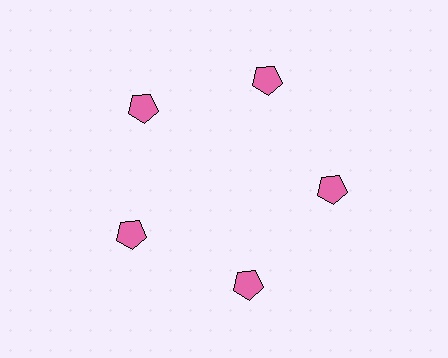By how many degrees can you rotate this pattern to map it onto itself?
The pattern maps onto itself every 72 degrees of rotation.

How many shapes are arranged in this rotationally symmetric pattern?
There are 5 shapes, arranged in 5 groups of 1.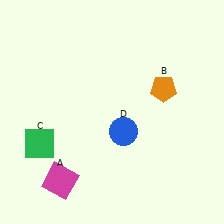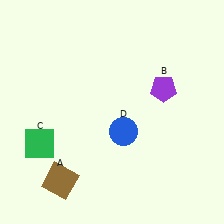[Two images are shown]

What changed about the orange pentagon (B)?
In Image 1, B is orange. In Image 2, it changed to purple.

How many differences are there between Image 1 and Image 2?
There are 2 differences between the two images.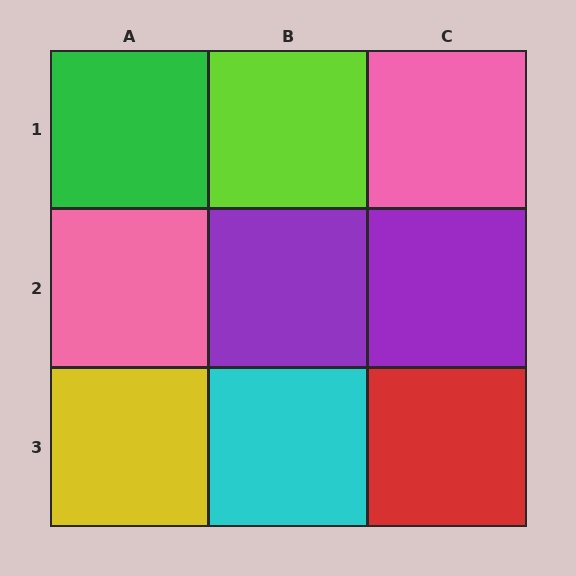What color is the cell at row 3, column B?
Cyan.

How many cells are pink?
2 cells are pink.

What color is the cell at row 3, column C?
Red.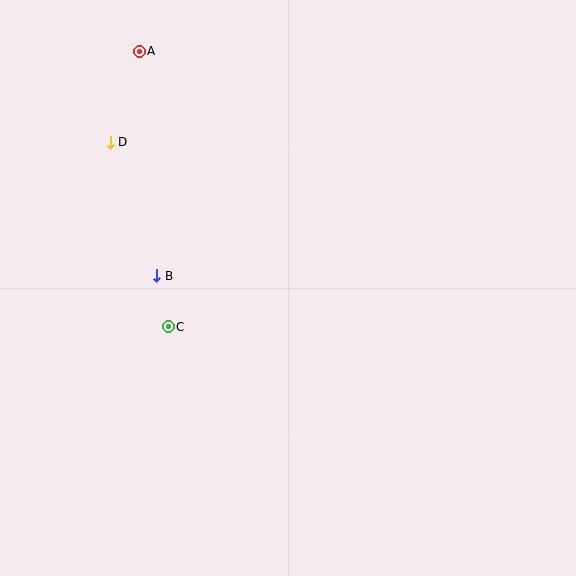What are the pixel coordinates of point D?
Point D is at (110, 142).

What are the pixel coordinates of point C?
Point C is at (168, 327).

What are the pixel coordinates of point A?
Point A is at (139, 51).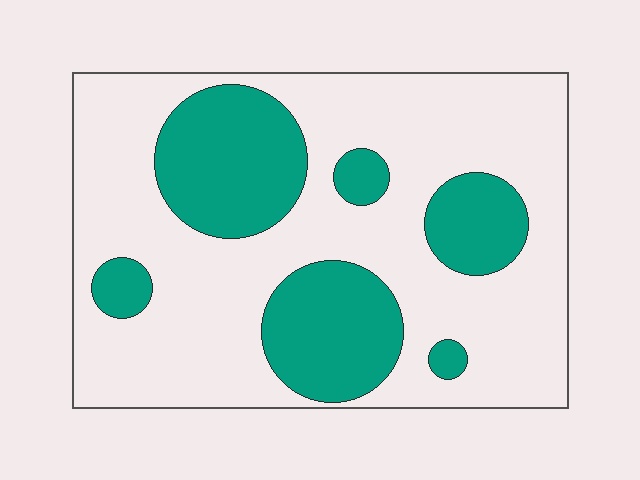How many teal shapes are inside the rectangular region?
6.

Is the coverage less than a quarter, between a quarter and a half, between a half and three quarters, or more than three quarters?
Between a quarter and a half.